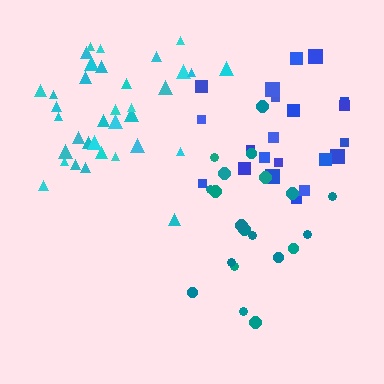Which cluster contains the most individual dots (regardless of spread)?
Cyan (35).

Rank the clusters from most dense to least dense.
cyan, blue, teal.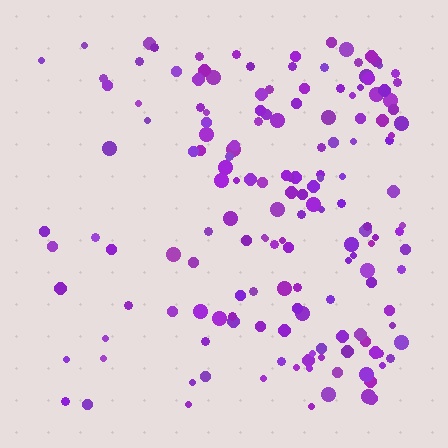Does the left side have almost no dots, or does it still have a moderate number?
Still a moderate number, just noticeably fewer than the right.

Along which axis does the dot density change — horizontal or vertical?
Horizontal.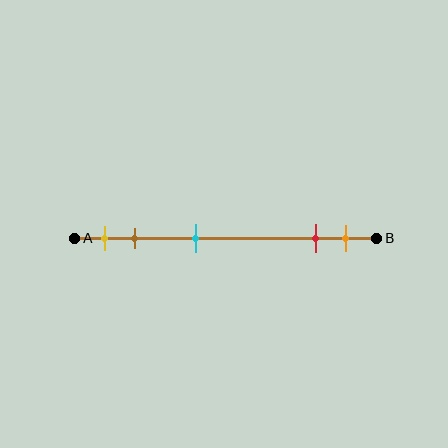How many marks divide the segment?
There are 5 marks dividing the segment.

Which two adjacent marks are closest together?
The red and orange marks are the closest adjacent pair.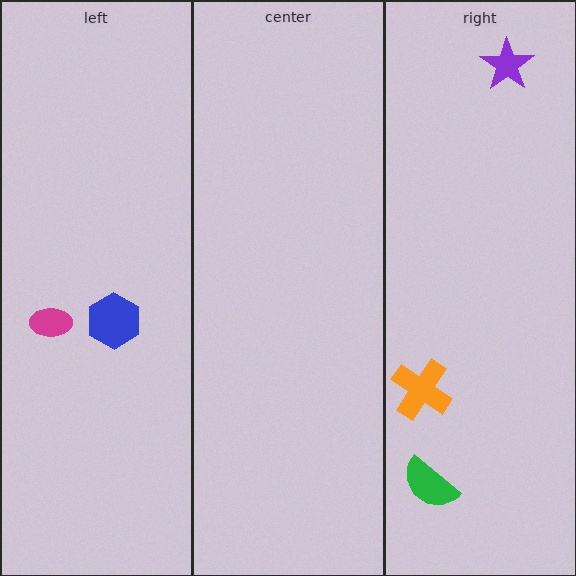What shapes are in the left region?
The blue hexagon, the magenta ellipse.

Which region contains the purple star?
The right region.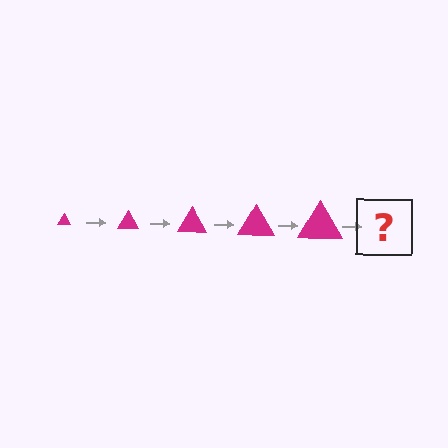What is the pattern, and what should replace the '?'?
The pattern is that the triangle gets progressively larger each step. The '?' should be a magenta triangle, larger than the previous one.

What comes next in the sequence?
The next element should be a magenta triangle, larger than the previous one.